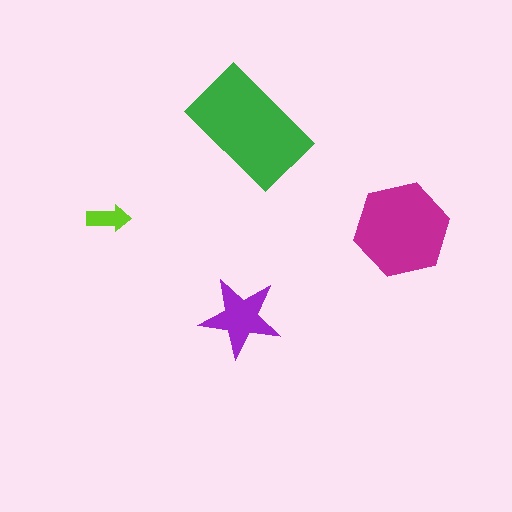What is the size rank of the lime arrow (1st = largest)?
4th.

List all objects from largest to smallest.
The green rectangle, the magenta hexagon, the purple star, the lime arrow.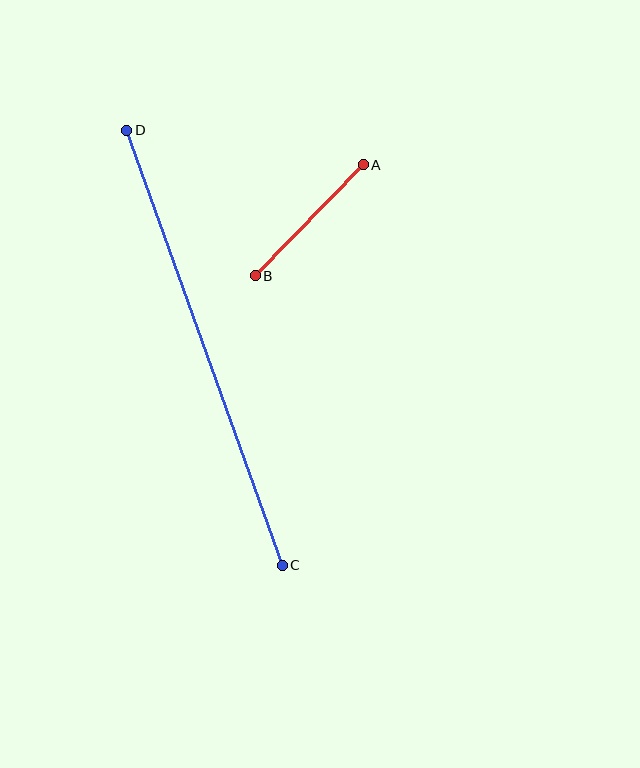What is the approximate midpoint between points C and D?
The midpoint is at approximately (205, 348) pixels.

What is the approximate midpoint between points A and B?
The midpoint is at approximately (309, 220) pixels.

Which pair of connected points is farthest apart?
Points C and D are farthest apart.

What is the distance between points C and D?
The distance is approximately 462 pixels.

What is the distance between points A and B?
The distance is approximately 155 pixels.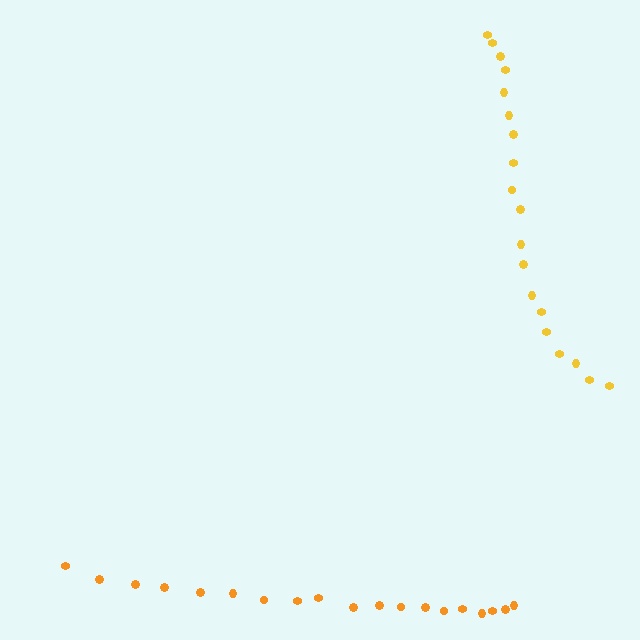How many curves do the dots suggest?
There are 2 distinct paths.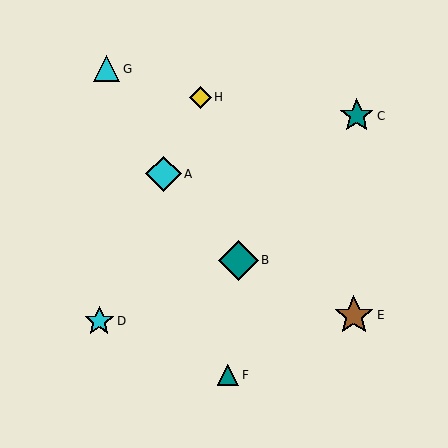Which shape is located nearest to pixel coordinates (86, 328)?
The cyan star (labeled D) at (99, 321) is nearest to that location.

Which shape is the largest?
The brown star (labeled E) is the largest.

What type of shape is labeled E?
Shape E is a brown star.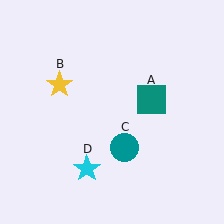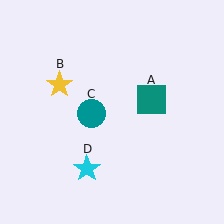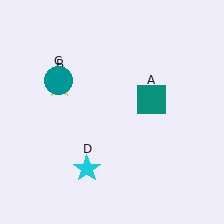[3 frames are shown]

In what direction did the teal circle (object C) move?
The teal circle (object C) moved up and to the left.